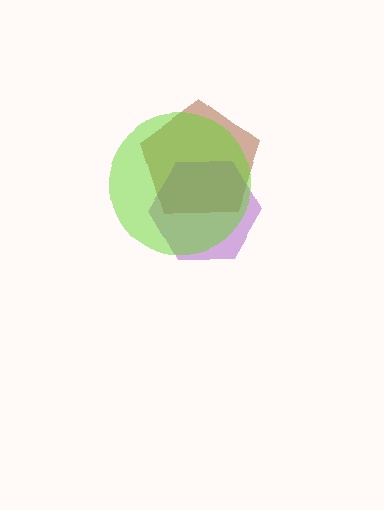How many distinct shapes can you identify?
There are 3 distinct shapes: a brown pentagon, a purple hexagon, a lime circle.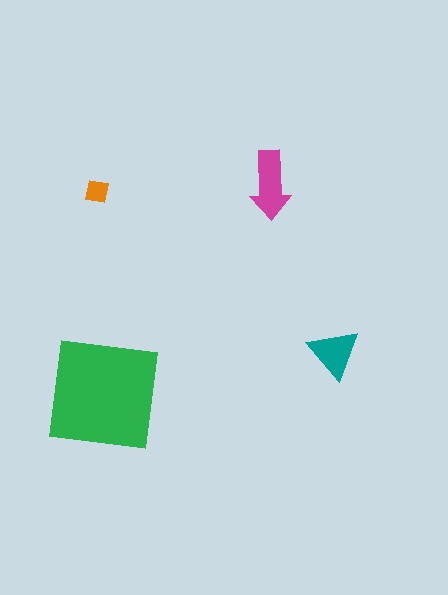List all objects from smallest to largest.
The orange square, the teal triangle, the magenta arrow, the green square.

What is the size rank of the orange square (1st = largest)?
4th.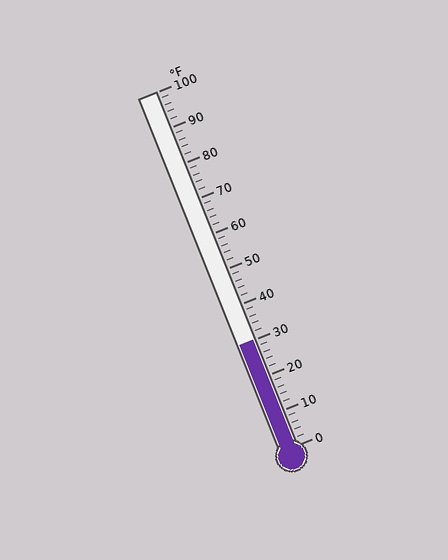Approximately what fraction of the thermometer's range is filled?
The thermometer is filled to approximately 30% of its range.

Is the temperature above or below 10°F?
The temperature is above 10°F.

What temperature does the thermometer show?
The thermometer shows approximately 30°F.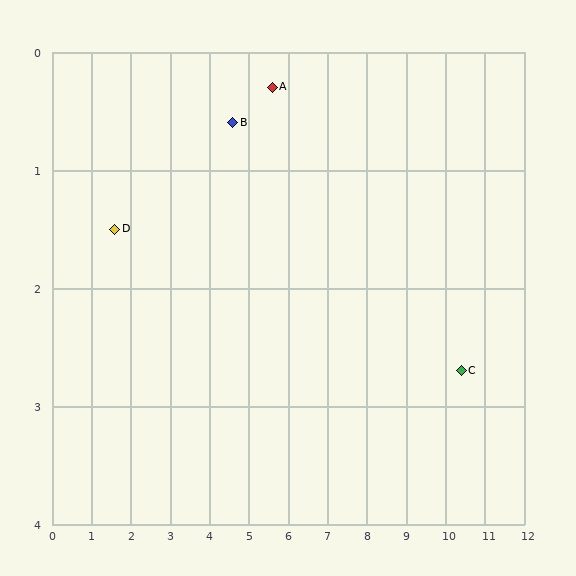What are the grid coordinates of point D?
Point D is at approximately (1.6, 1.5).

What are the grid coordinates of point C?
Point C is at approximately (10.4, 2.7).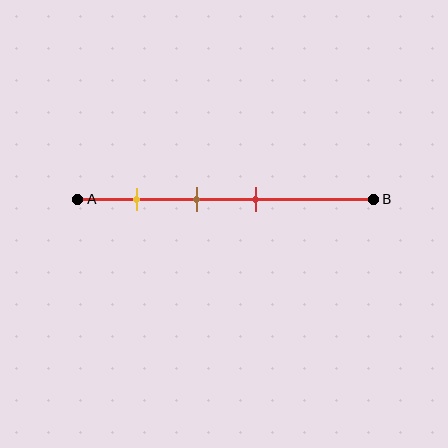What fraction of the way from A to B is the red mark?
The red mark is approximately 60% (0.6) of the way from A to B.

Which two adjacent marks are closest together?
The brown and red marks are the closest adjacent pair.